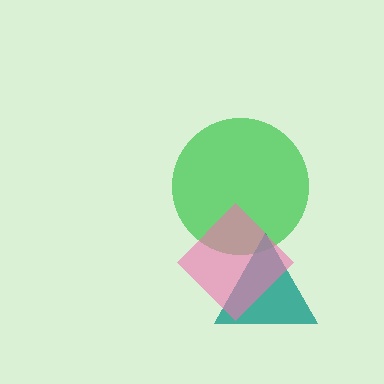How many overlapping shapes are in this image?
There are 3 overlapping shapes in the image.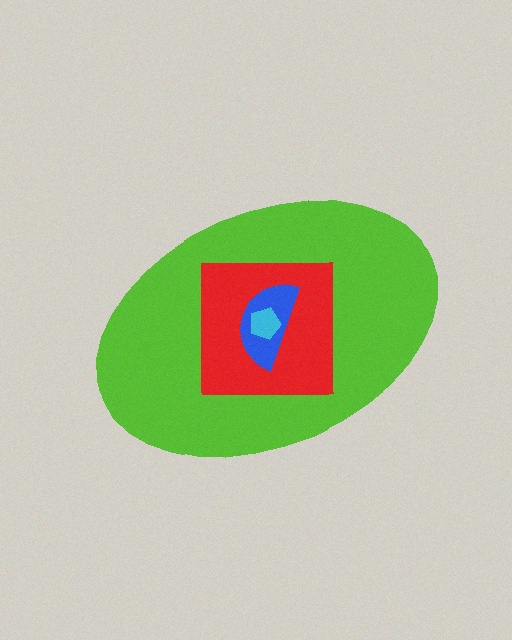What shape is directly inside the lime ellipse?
The red square.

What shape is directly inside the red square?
The blue semicircle.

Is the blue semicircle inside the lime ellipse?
Yes.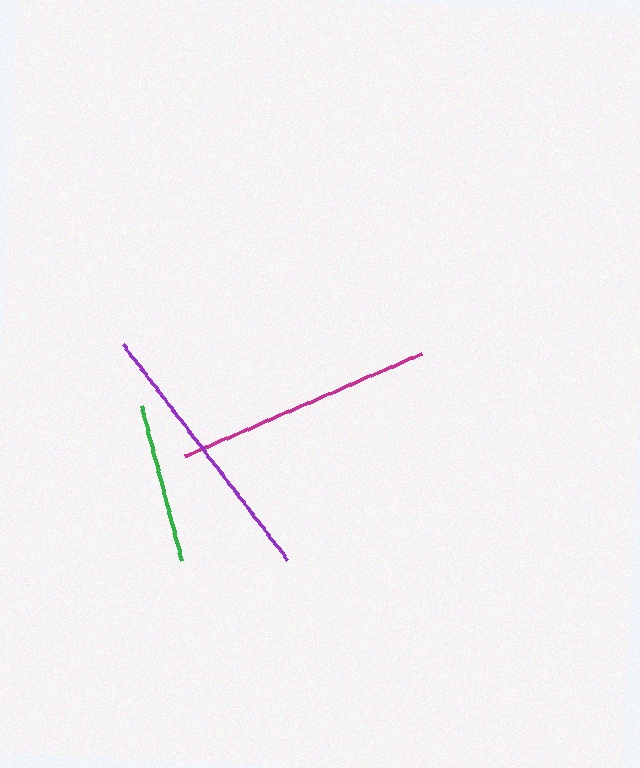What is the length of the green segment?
The green segment is approximately 160 pixels long.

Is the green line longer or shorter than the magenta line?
The magenta line is longer than the green line.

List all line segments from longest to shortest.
From longest to shortest: purple, magenta, green.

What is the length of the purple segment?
The purple segment is approximately 271 pixels long.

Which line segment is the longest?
The purple line is the longest at approximately 271 pixels.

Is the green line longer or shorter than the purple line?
The purple line is longer than the green line.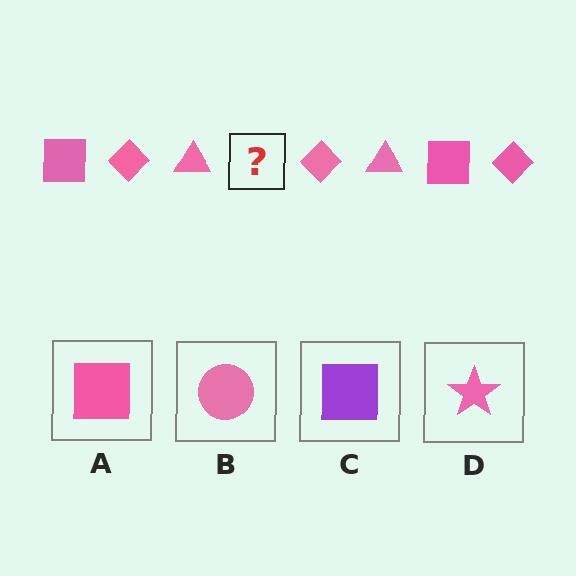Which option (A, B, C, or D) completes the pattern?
A.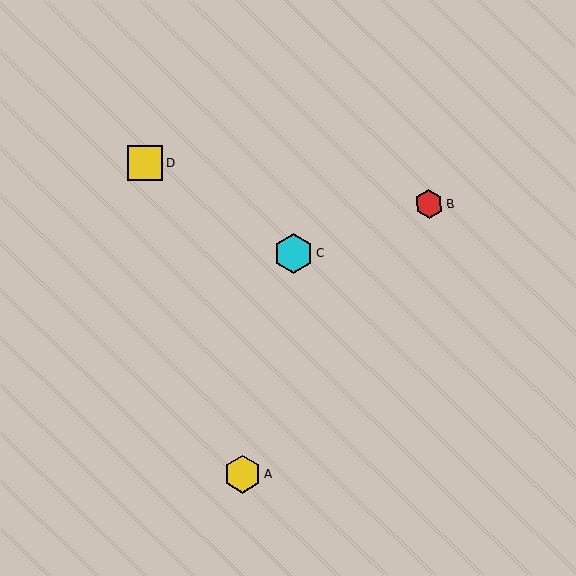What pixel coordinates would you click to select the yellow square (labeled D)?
Click at (145, 163) to select the yellow square D.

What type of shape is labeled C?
Shape C is a cyan hexagon.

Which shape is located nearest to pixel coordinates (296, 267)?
The cyan hexagon (labeled C) at (293, 253) is nearest to that location.